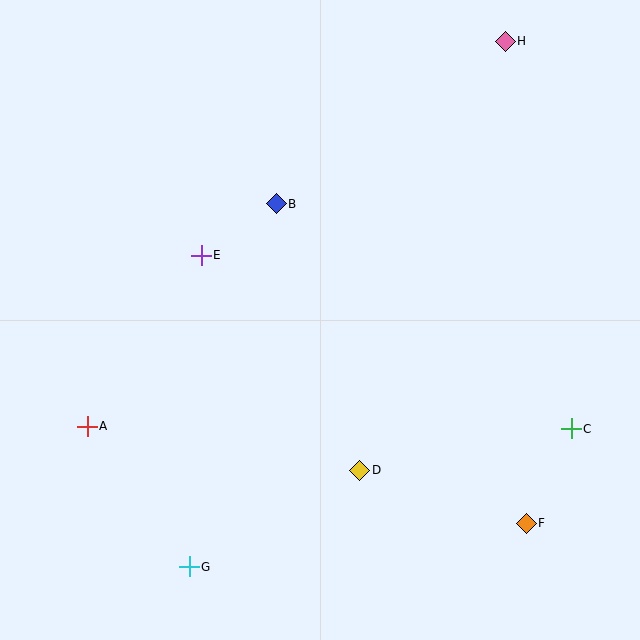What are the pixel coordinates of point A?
Point A is at (87, 426).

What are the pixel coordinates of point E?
Point E is at (201, 255).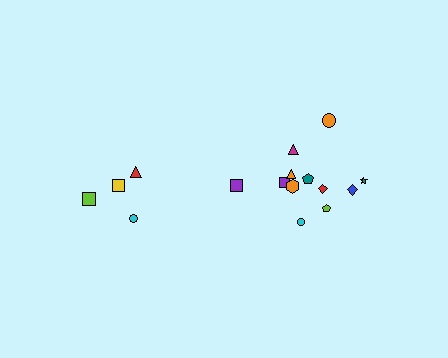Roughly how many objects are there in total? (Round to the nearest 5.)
Roughly 15 objects in total.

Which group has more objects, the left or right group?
The right group.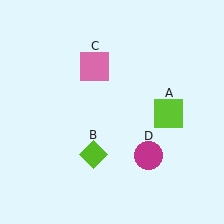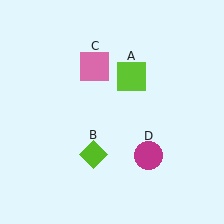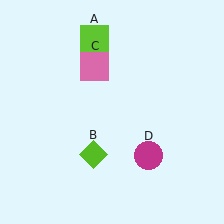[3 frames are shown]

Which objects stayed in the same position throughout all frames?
Lime diamond (object B) and pink square (object C) and magenta circle (object D) remained stationary.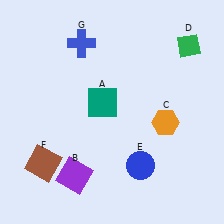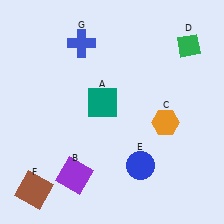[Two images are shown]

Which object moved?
The brown square (F) moved down.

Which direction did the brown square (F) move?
The brown square (F) moved down.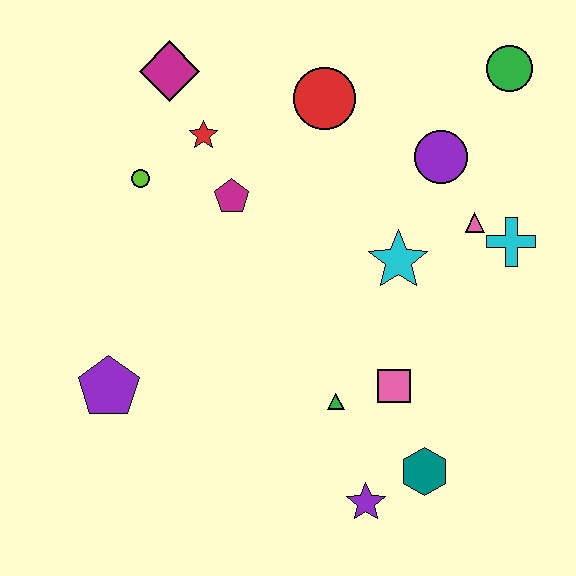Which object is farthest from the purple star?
The magenta diamond is farthest from the purple star.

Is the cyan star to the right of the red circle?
Yes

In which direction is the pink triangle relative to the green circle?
The pink triangle is below the green circle.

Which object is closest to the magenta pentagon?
The red star is closest to the magenta pentagon.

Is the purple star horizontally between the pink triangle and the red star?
Yes